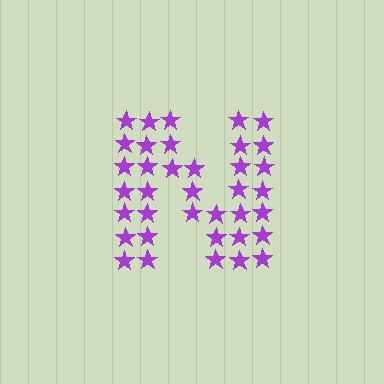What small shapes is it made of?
It is made of small stars.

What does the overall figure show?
The overall figure shows the letter N.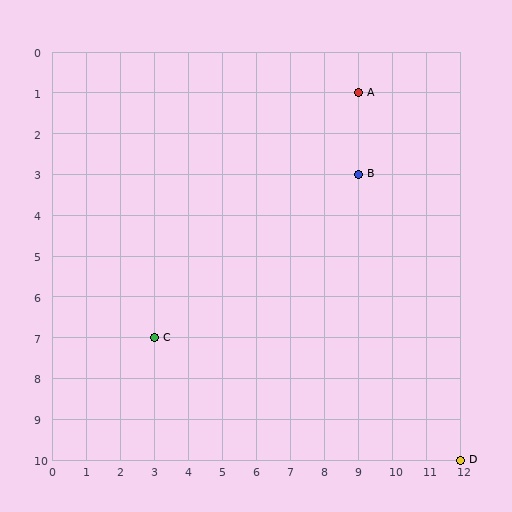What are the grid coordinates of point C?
Point C is at grid coordinates (3, 7).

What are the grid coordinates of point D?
Point D is at grid coordinates (12, 10).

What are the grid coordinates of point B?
Point B is at grid coordinates (9, 3).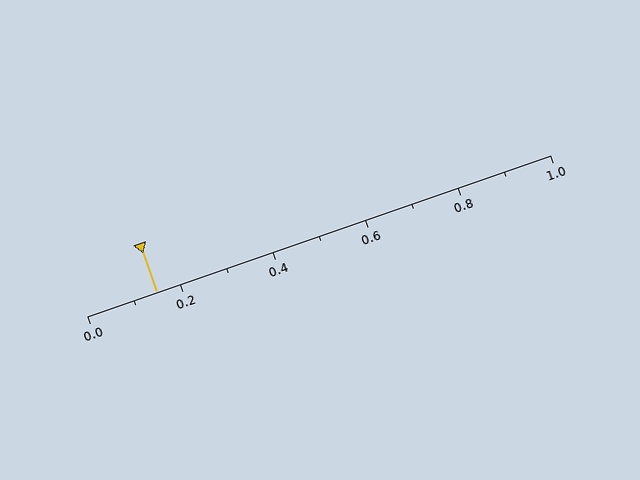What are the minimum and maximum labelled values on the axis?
The axis runs from 0.0 to 1.0.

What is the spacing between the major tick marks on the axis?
The major ticks are spaced 0.2 apart.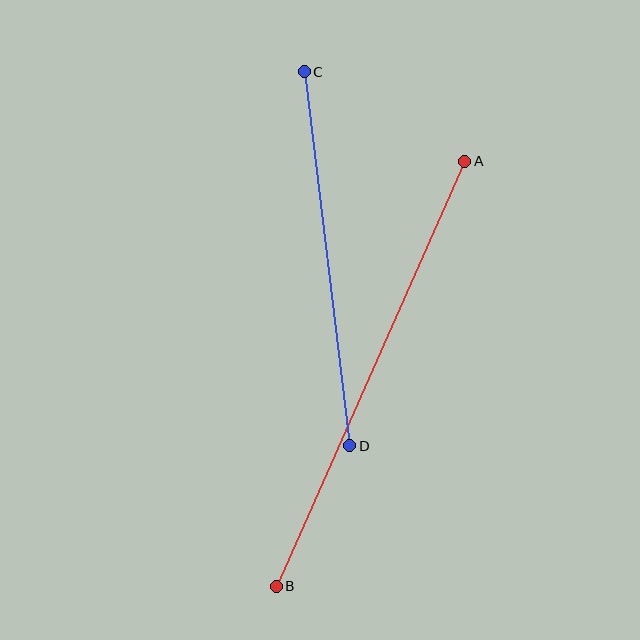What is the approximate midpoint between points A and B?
The midpoint is at approximately (370, 374) pixels.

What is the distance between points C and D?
The distance is approximately 377 pixels.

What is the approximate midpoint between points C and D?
The midpoint is at approximately (327, 259) pixels.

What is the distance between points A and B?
The distance is approximately 465 pixels.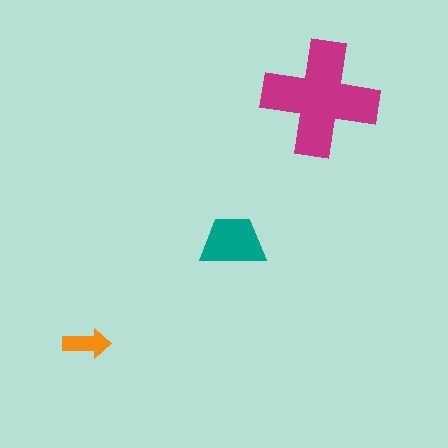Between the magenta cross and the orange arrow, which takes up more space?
The magenta cross.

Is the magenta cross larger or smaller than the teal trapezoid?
Larger.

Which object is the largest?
The magenta cross.